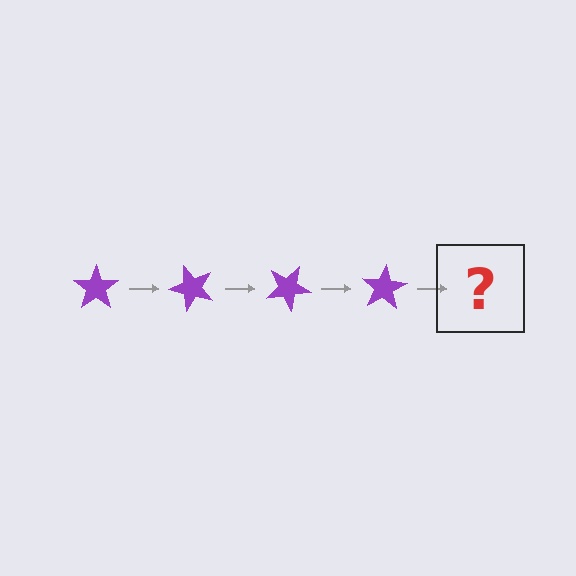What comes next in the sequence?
The next element should be a purple star rotated 200 degrees.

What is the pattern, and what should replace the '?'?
The pattern is that the star rotates 50 degrees each step. The '?' should be a purple star rotated 200 degrees.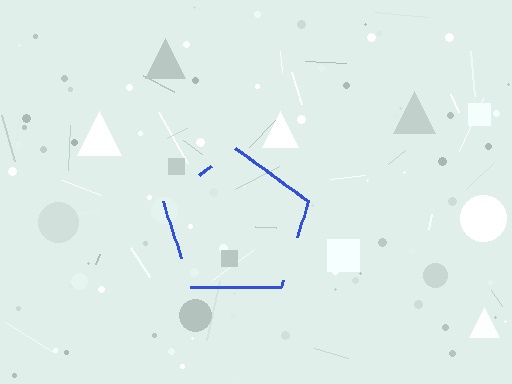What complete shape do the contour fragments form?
The contour fragments form a pentagon.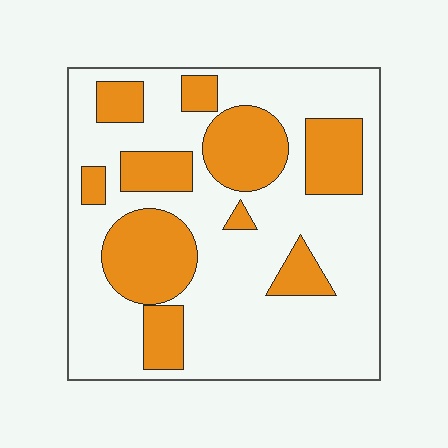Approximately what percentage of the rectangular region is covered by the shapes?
Approximately 30%.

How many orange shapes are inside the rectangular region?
10.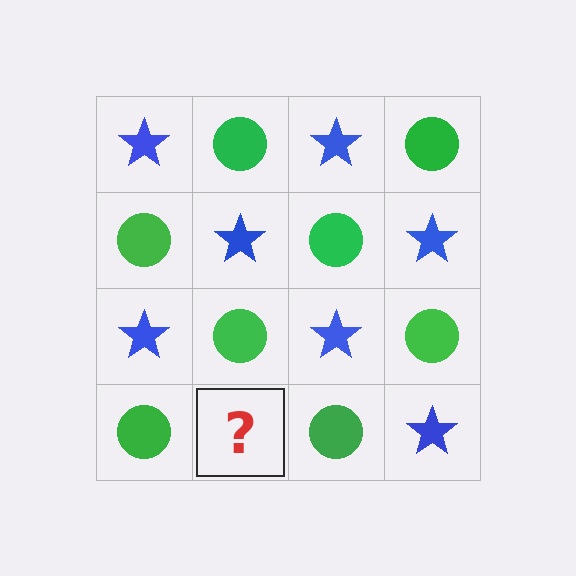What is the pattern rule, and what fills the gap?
The rule is that it alternates blue star and green circle in a checkerboard pattern. The gap should be filled with a blue star.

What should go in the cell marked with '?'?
The missing cell should contain a blue star.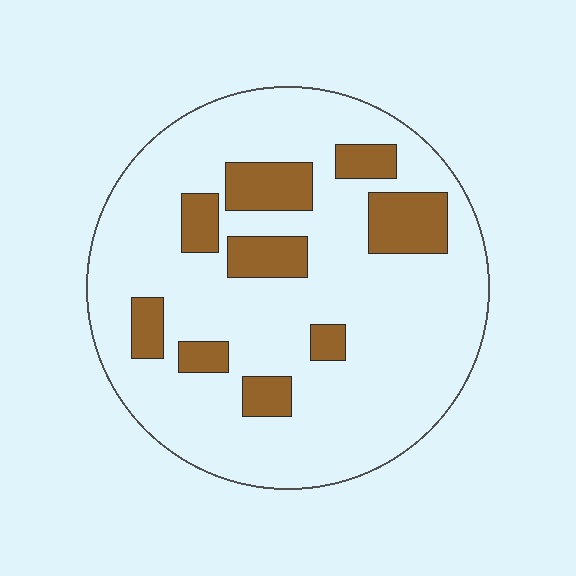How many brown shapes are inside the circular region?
9.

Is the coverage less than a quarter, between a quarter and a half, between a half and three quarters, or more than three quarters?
Less than a quarter.